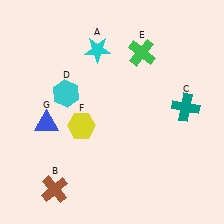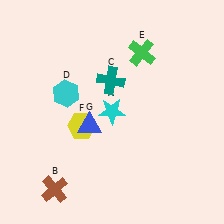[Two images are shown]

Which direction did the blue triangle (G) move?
The blue triangle (G) moved right.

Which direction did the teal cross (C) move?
The teal cross (C) moved left.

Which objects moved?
The objects that moved are: the cyan star (A), the teal cross (C), the blue triangle (G).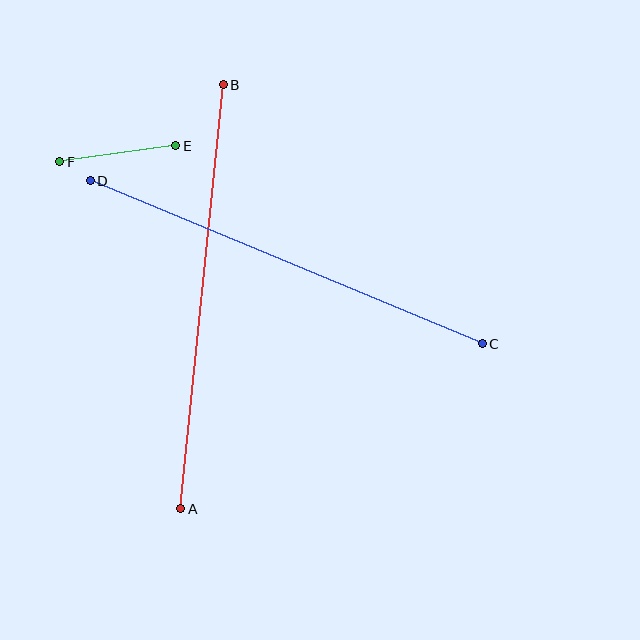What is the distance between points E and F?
The distance is approximately 117 pixels.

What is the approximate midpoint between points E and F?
The midpoint is at approximately (118, 154) pixels.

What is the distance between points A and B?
The distance is approximately 426 pixels.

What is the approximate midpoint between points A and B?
The midpoint is at approximately (202, 297) pixels.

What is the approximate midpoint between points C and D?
The midpoint is at approximately (286, 262) pixels.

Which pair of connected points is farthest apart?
Points A and B are farthest apart.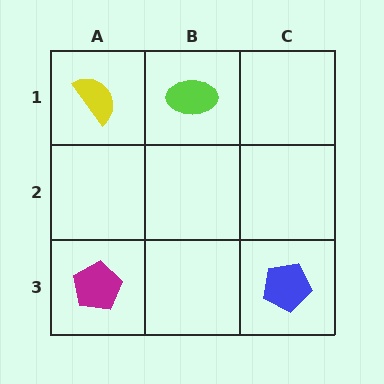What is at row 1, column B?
A lime ellipse.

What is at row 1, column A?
A yellow semicircle.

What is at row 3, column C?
A blue pentagon.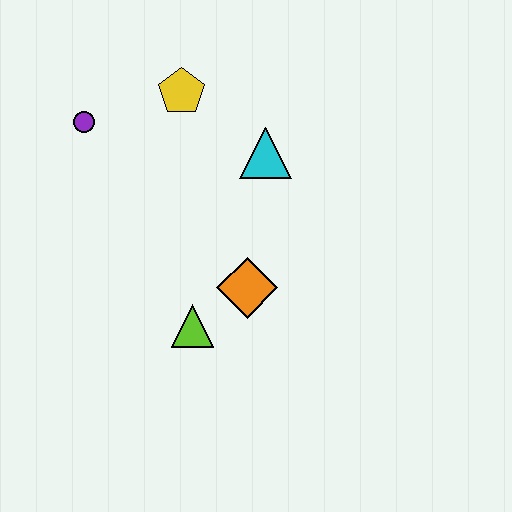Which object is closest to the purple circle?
The yellow pentagon is closest to the purple circle.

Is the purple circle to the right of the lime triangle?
No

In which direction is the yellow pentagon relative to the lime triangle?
The yellow pentagon is above the lime triangle.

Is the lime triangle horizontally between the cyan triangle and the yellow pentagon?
Yes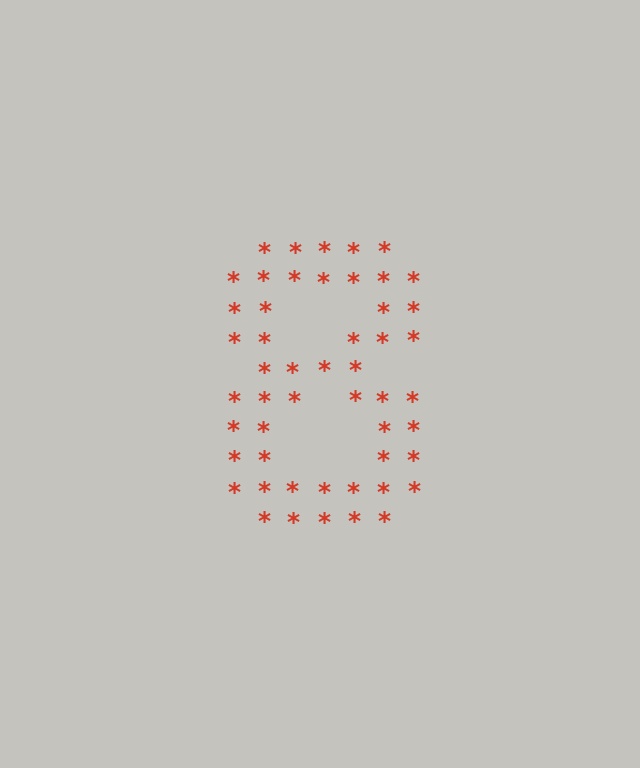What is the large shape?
The large shape is the digit 8.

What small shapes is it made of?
It is made of small asterisks.